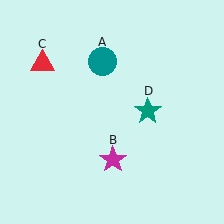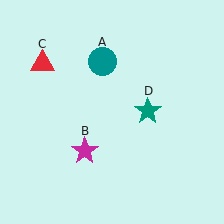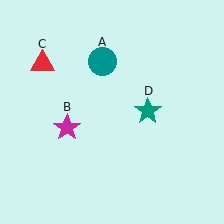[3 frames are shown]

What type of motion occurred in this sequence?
The magenta star (object B) rotated clockwise around the center of the scene.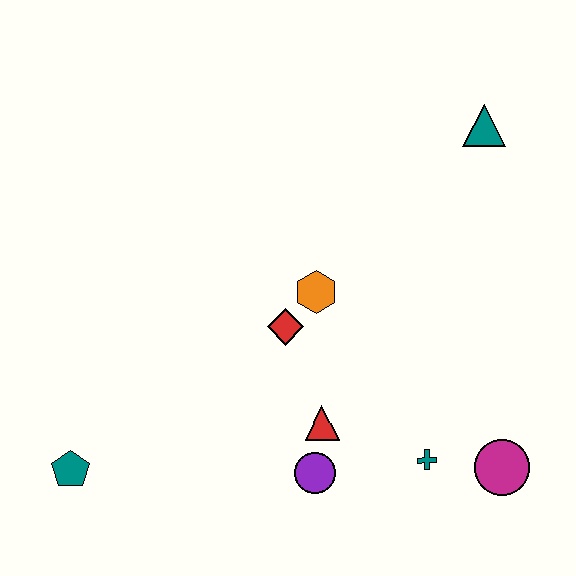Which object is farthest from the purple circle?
The teal triangle is farthest from the purple circle.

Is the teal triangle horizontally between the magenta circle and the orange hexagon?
Yes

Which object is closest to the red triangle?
The purple circle is closest to the red triangle.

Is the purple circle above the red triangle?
No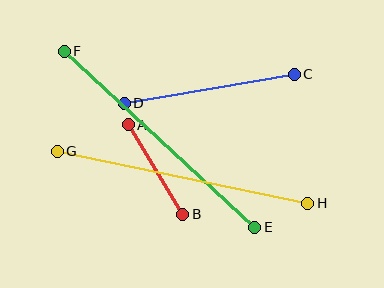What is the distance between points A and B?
The distance is approximately 105 pixels.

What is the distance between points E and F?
The distance is approximately 259 pixels.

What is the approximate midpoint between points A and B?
The midpoint is at approximately (155, 170) pixels.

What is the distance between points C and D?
The distance is approximately 172 pixels.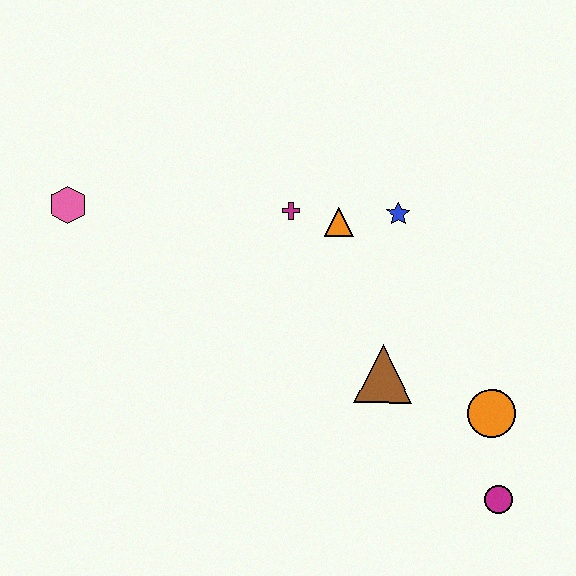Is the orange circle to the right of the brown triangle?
Yes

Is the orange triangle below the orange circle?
No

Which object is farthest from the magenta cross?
The magenta circle is farthest from the magenta cross.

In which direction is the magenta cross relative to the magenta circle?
The magenta cross is above the magenta circle.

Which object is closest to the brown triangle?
The orange circle is closest to the brown triangle.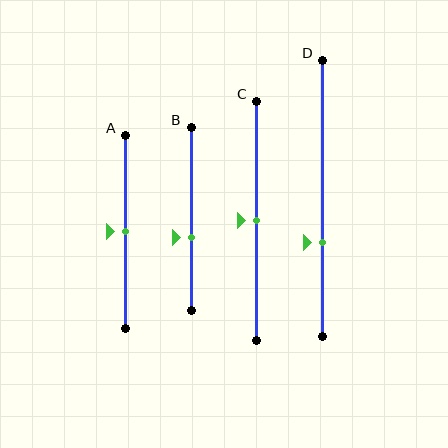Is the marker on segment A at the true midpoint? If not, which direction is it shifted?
Yes, the marker on segment A is at the true midpoint.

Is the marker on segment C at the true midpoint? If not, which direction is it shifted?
Yes, the marker on segment C is at the true midpoint.